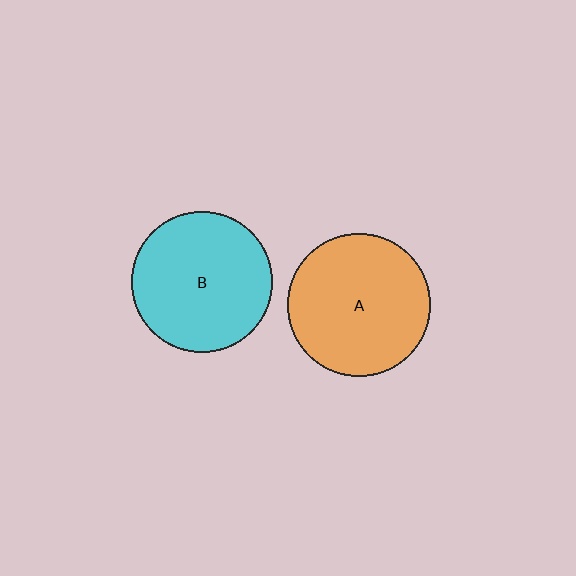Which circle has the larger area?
Circle A (orange).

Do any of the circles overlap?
No, none of the circles overlap.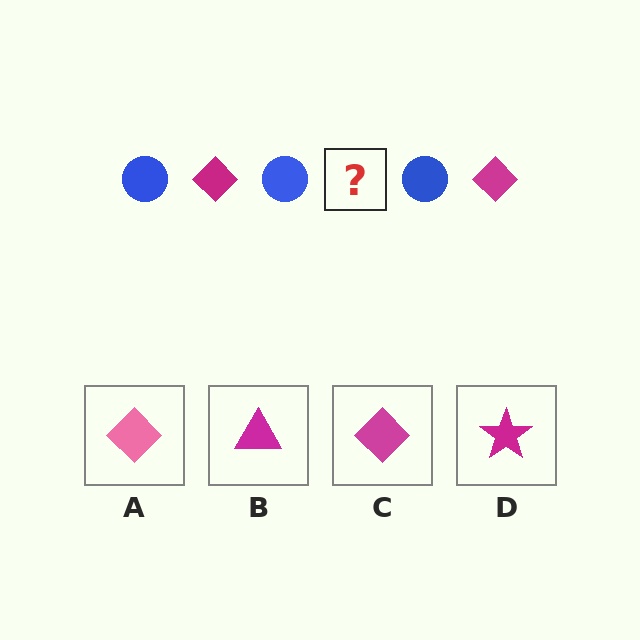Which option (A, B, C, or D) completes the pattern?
C.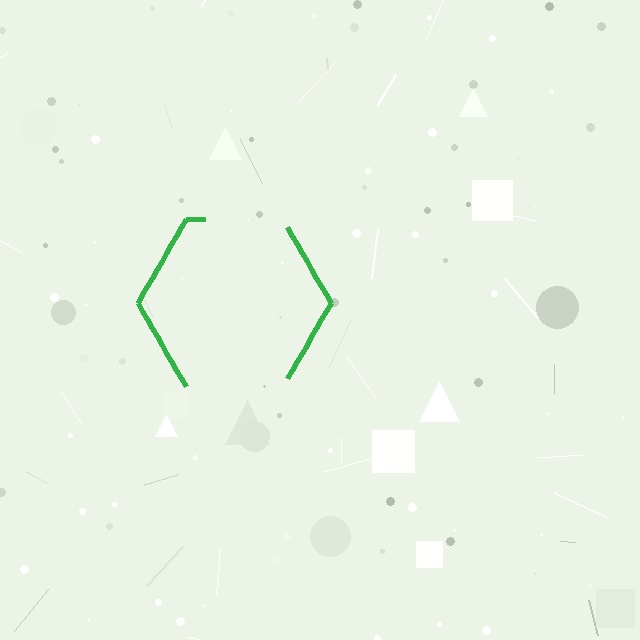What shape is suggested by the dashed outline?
The dashed outline suggests a hexagon.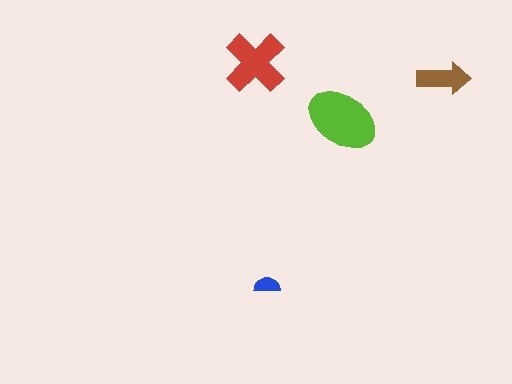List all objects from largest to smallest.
The lime ellipse, the red cross, the brown arrow, the blue semicircle.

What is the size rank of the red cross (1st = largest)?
2nd.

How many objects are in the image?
There are 4 objects in the image.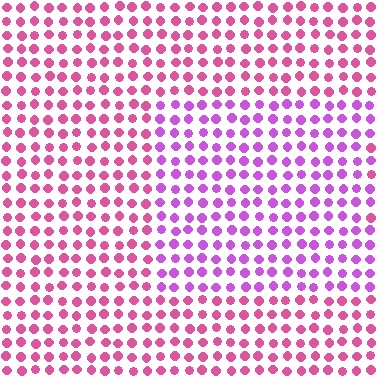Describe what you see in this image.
The image is filled with small pink elements in a uniform arrangement. A rectangle-shaped region is visible where the elements are tinted to a slightly different hue, forming a subtle color boundary.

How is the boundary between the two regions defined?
The boundary is defined purely by a slight shift in hue (about 36 degrees). Spacing, size, and orientation are identical on both sides.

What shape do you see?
I see a rectangle.